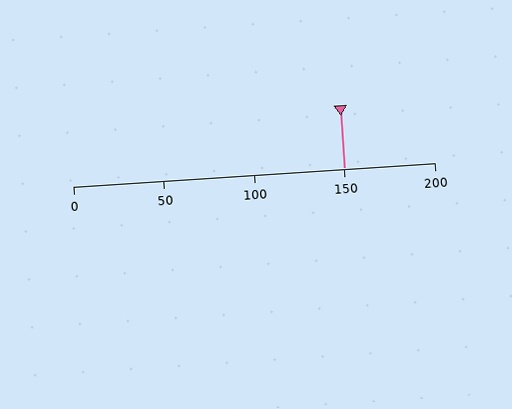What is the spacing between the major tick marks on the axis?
The major ticks are spaced 50 apart.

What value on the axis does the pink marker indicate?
The marker indicates approximately 150.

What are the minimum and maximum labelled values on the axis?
The axis runs from 0 to 200.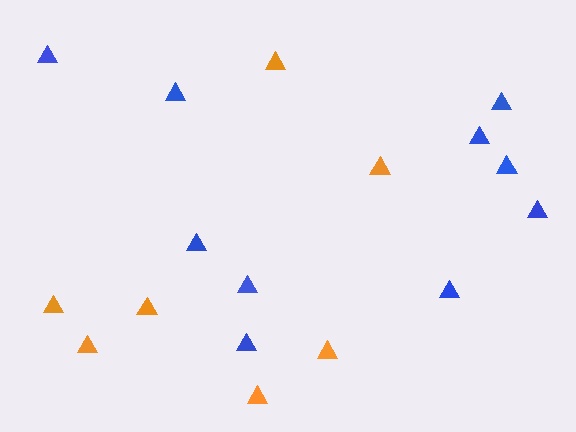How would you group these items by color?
There are 2 groups: one group of blue triangles (10) and one group of orange triangles (7).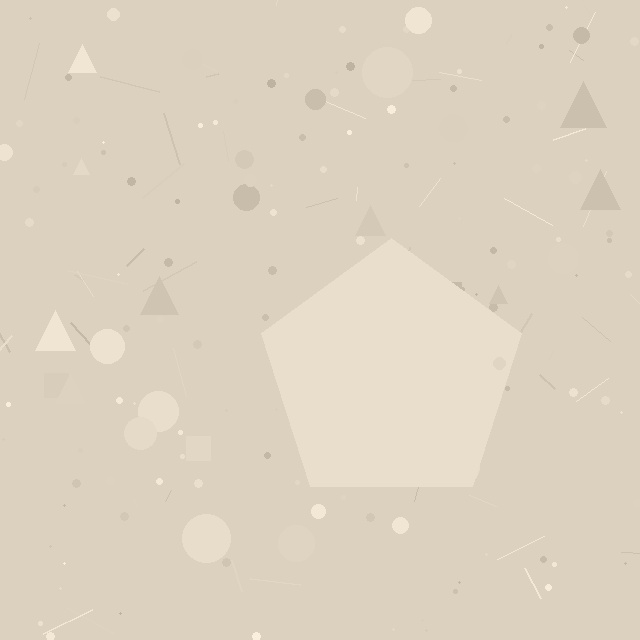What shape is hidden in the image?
A pentagon is hidden in the image.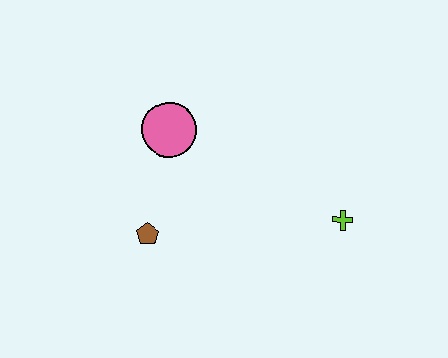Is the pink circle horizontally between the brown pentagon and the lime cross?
Yes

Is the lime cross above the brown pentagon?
Yes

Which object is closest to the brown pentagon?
The pink circle is closest to the brown pentagon.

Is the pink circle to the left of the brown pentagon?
No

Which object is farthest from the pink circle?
The lime cross is farthest from the pink circle.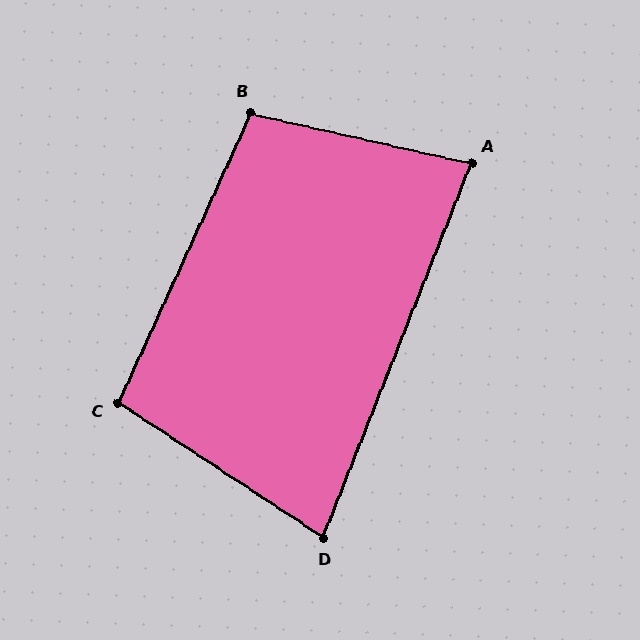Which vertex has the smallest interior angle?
D, at approximately 78 degrees.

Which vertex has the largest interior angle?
B, at approximately 102 degrees.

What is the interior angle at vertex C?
Approximately 99 degrees (obtuse).